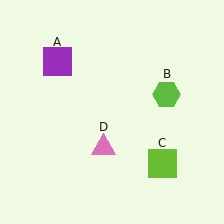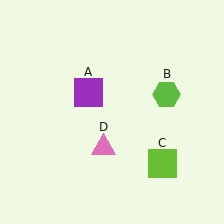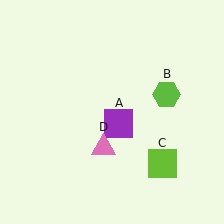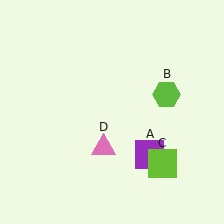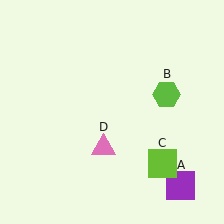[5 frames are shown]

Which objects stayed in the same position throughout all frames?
Lime hexagon (object B) and lime square (object C) and pink triangle (object D) remained stationary.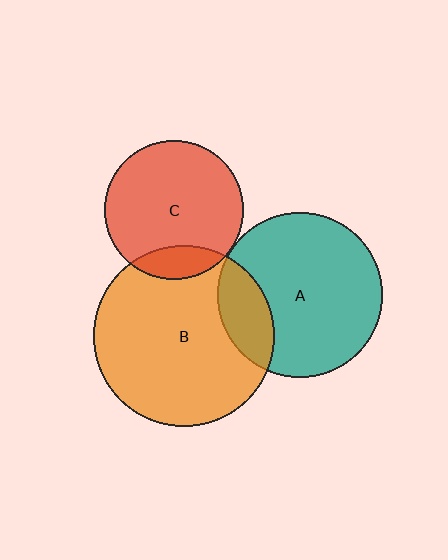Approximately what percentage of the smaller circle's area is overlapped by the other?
Approximately 20%.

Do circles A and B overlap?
Yes.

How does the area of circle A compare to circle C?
Approximately 1.4 times.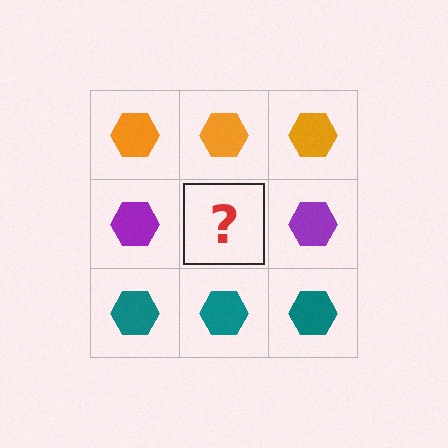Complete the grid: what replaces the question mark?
The question mark should be replaced with a purple hexagon.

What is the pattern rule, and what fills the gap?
The rule is that each row has a consistent color. The gap should be filled with a purple hexagon.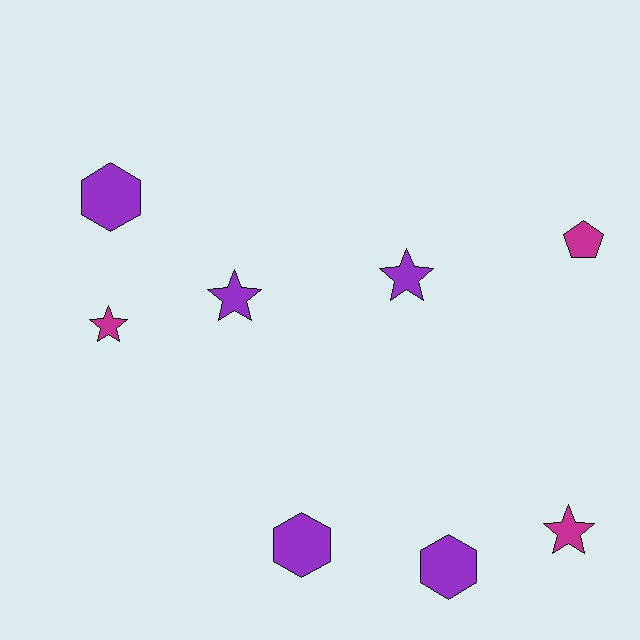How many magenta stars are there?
There are 2 magenta stars.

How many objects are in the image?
There are 8 objects.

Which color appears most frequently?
Purple, with 5 objects.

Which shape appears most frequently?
Star, with 4 objects.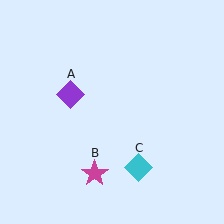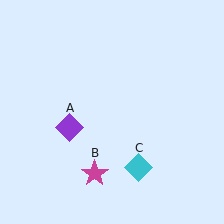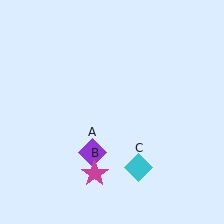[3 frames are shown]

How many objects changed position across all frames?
1 object changed position: purple diamond (object A).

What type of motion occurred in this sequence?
The purple diamond (object A) rotated counterclockwise around the center of the scene.